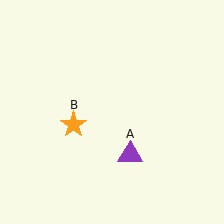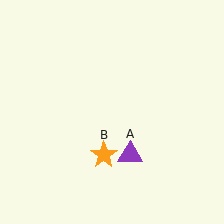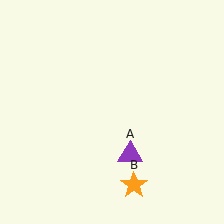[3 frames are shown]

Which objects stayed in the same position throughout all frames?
Purple triangle (object A) remained stationary.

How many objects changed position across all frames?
1 object changed position: orange star (object B).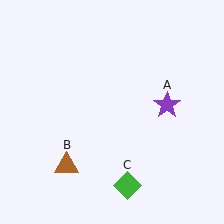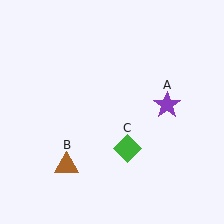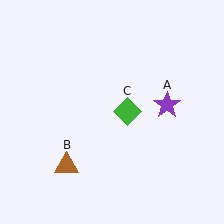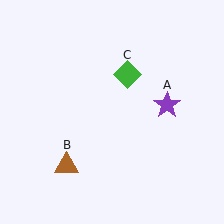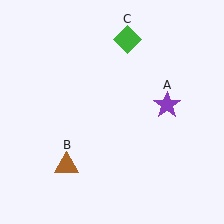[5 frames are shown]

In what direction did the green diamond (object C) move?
The green diamond (object C) moved up.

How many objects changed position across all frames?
1 object changed position: green diamond (object C).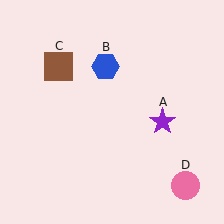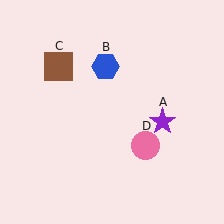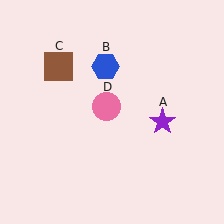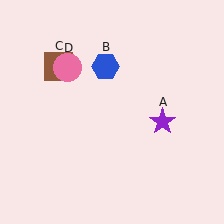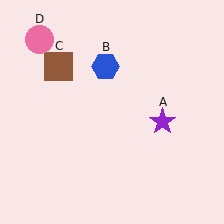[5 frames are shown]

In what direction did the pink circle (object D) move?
The pink circle (object D) moved up and to the left.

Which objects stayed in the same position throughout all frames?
Purple star (object A) and blue hexagon (object B) and brown square (object C) remained stationary.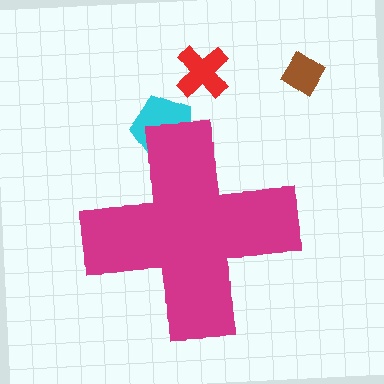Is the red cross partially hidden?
No, the red cross is fully visible.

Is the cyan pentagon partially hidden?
Yes, the cyan pentagon is partially hidden behind the magenta cross.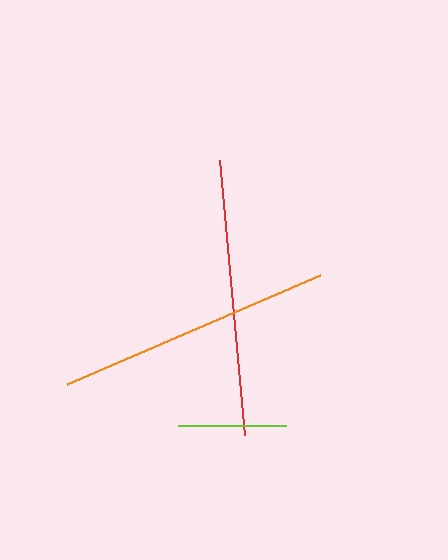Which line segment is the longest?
The red line is the longest at approximately 276 pixels.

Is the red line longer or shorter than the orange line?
The red line is longer than the orange line.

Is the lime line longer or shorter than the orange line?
The orange line is longer than the lime line.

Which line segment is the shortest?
The lime line is the shortest at approximately 108 pixels.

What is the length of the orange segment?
The orange segment is approximately 276 pixels long.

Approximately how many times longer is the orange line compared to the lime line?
The orange line is approximately 2.5 times the length of the lime line.